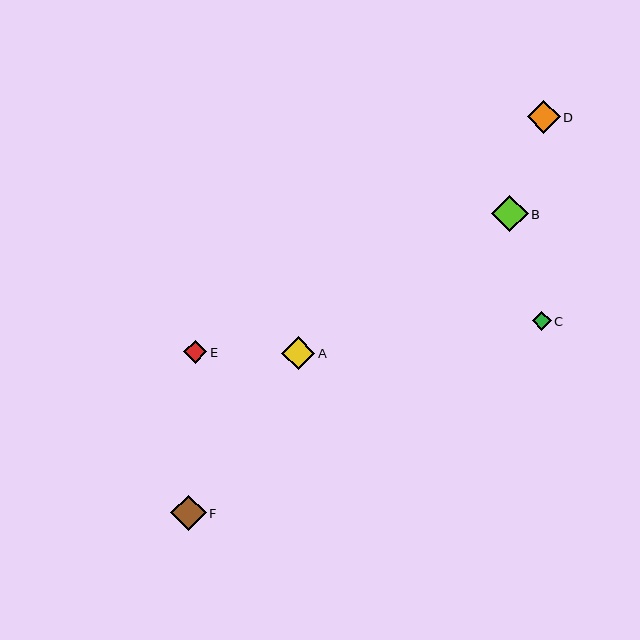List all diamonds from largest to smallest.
From largest to smallest: B, F, D, A, E, C.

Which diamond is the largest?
Diamond B is the largest with a size of approximately 36 pixels.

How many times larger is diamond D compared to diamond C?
Diamond D is approximately 1.7 times the size of diamond C.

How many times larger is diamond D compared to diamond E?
Diamond D is approximately 1.4 times the size of diamond E.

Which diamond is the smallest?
Diamond C is the smallest with a size of approximately 19 pixels.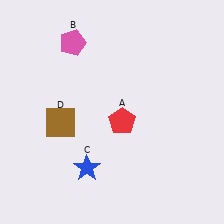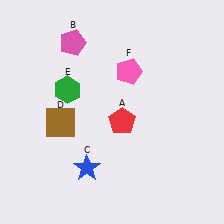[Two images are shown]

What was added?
A green hexagon (E), a pink pentagon (F) were added in Image 2.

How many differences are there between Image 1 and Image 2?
There are 2 differences between the two images.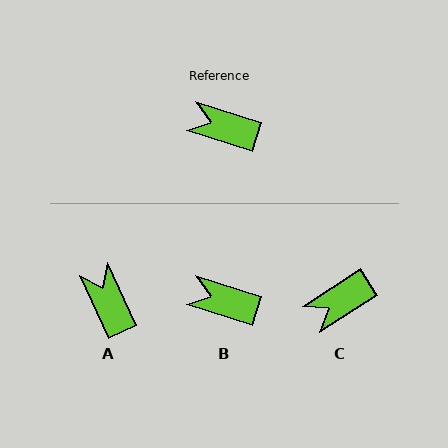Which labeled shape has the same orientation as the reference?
B.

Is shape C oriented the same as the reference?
No, it is off by about 50 degrees.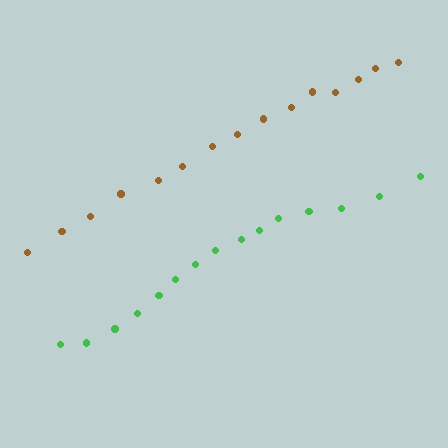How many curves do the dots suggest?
There are 2 distinct paths.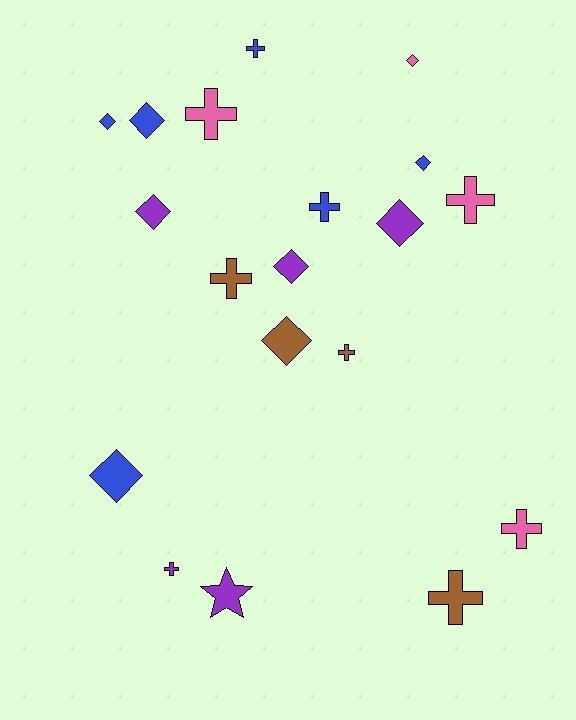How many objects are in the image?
There are 19 objects.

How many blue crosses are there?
There are 2 blue crosses.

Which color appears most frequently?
Blue, with 6 objects.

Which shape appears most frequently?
Diamond, with 9 objects.